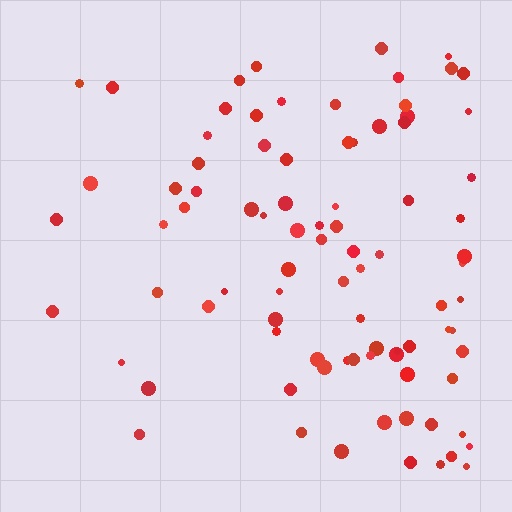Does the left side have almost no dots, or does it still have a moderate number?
Still a moderate number, just noticeably fewer than the right.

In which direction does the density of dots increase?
From left to right, with the right side densest.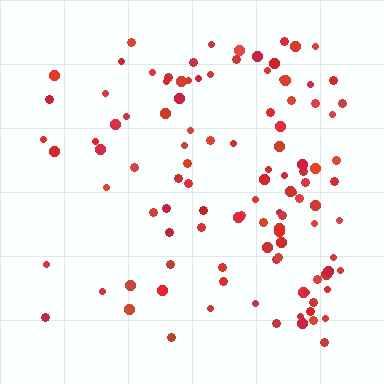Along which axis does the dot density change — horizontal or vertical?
Horizontal.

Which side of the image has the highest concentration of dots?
The right.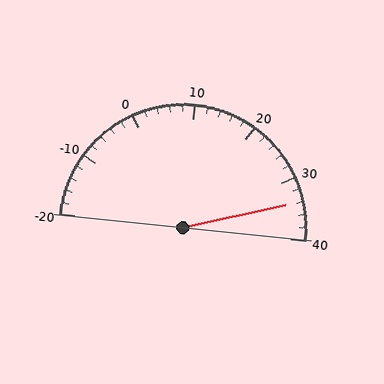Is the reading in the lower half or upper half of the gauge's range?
The reading is in the upper half of the range (-20 to 40).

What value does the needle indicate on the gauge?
The needle indicates approximately 34.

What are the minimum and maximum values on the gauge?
The gauge ranges from -20 to 40.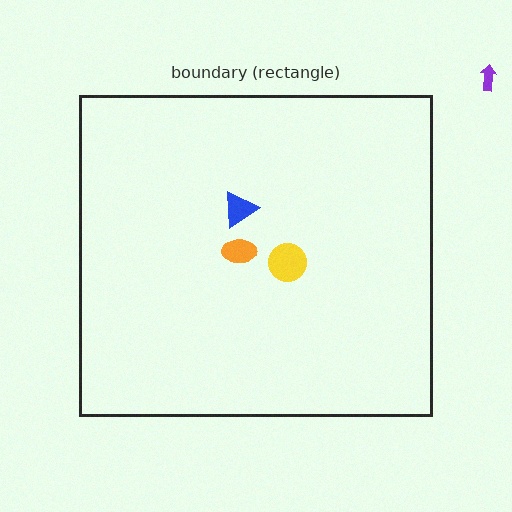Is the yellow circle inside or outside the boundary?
Inside.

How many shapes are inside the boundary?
3 inside, 1 outside.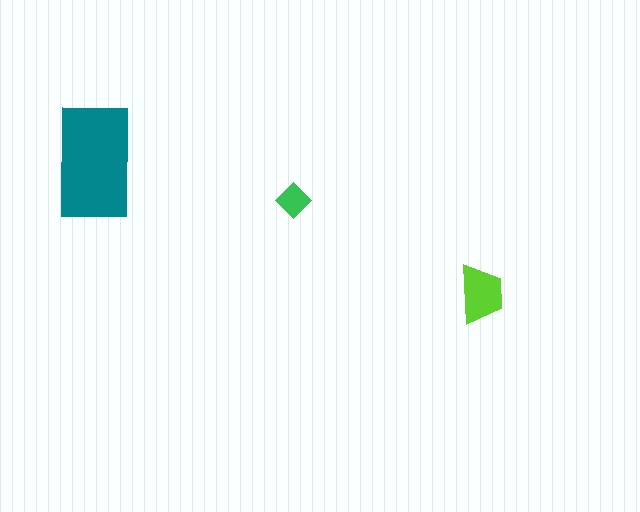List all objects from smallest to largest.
The green diamond, the lime trapezoid, the teal rectangle.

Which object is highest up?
The teal rectangle is topmost.